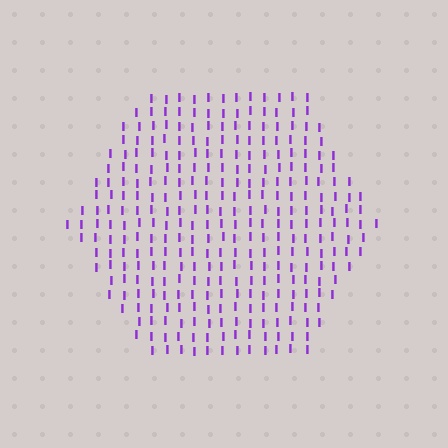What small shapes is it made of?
It is made of small letter I's.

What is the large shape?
The large shape is a hexagon.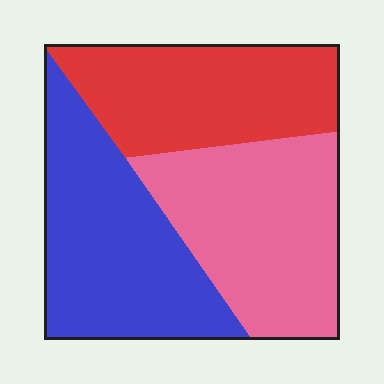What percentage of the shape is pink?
Pink covers around 35% of the shape.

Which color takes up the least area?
Red, at roughly 30%.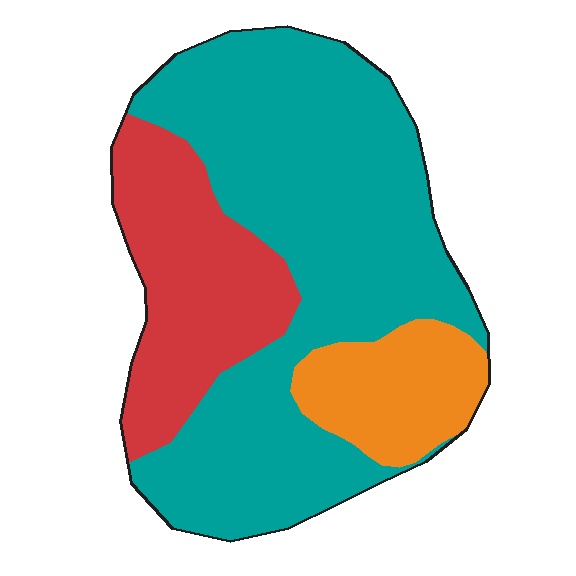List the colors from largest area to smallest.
From largest to smallest: teal, red, orange.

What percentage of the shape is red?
Red takes up about one quarter (1/4) of the shape.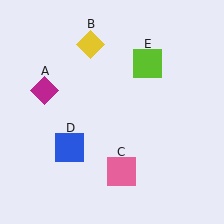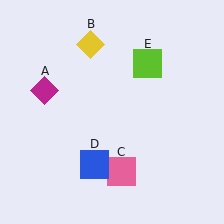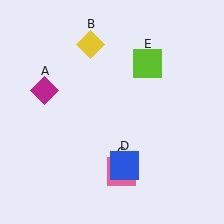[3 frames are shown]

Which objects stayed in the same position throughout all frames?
Magenta diamond (object A) and yellow diamond (object B) and pink square (object C) and lime square (object E) remained stationary.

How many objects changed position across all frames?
1 object changed position: blue square (object D).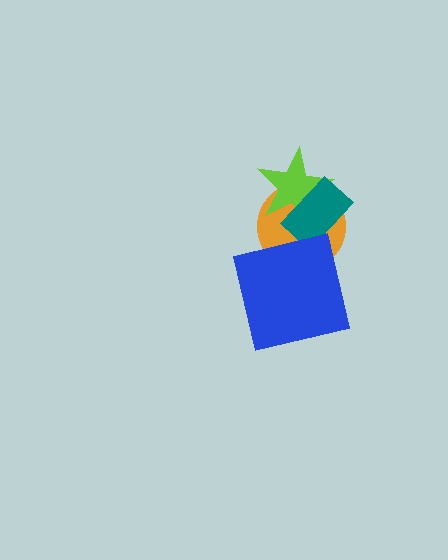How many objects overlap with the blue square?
1 object overlaps with the blue square.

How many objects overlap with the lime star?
2 objects overlap with the lime star.